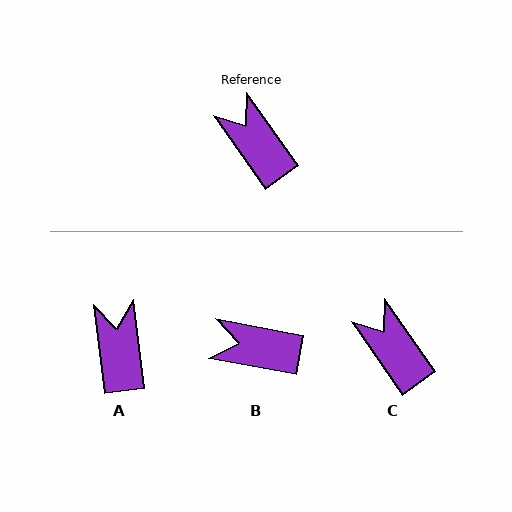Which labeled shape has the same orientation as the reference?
C.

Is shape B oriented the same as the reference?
No, it is off by about 44 degrees.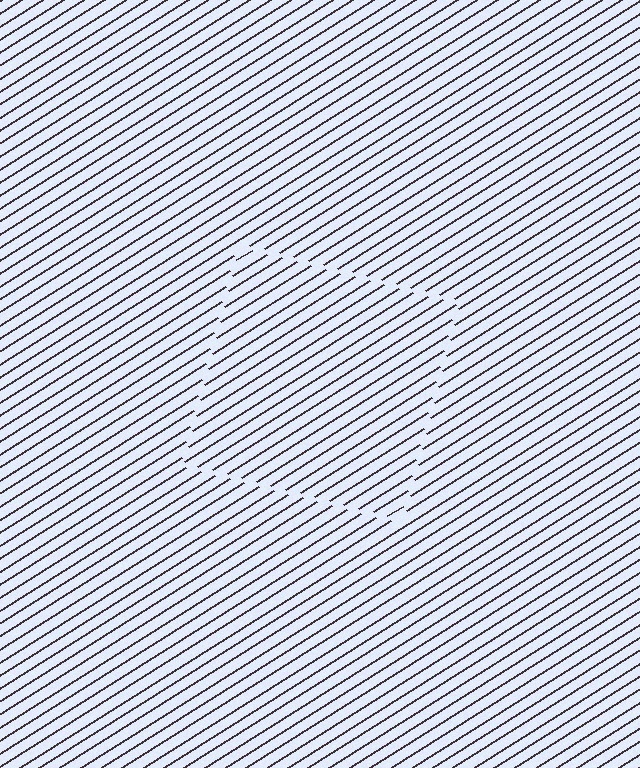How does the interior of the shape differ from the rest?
The interior of the shape contains the same grating, shifted by half a period — the contour is defined by the phase discontinuity where line-ends from the inner and outer gratings abut.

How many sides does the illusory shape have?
4 sides — the line-ends trace a square.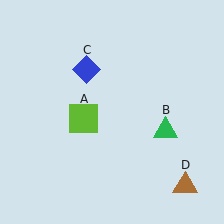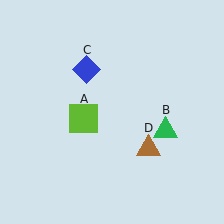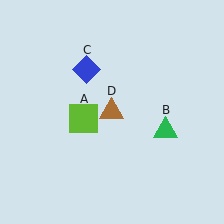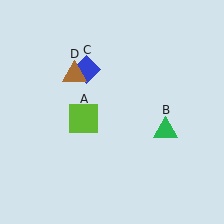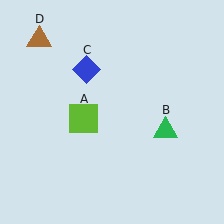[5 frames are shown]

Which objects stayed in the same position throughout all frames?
Lime square (object A) and green triangle (object B) and blue diamond (object C) remained stationary.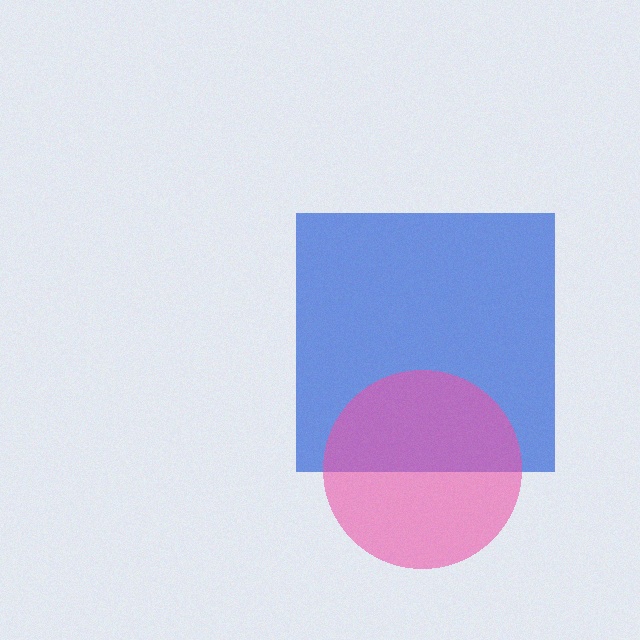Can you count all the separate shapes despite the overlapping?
Yes, there are 2 separate shapes.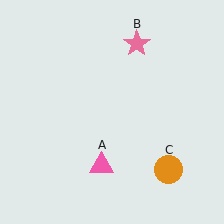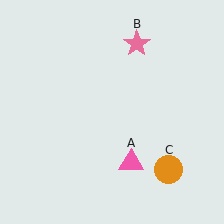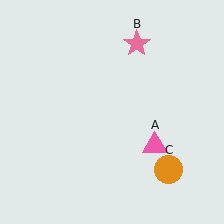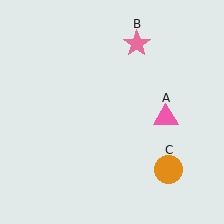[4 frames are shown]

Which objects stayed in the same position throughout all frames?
Pink star (object B) and orange circle (object C) remained stationary.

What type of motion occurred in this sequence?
The pink triangle (object A) rotated counterclockwise around the center of the scene.